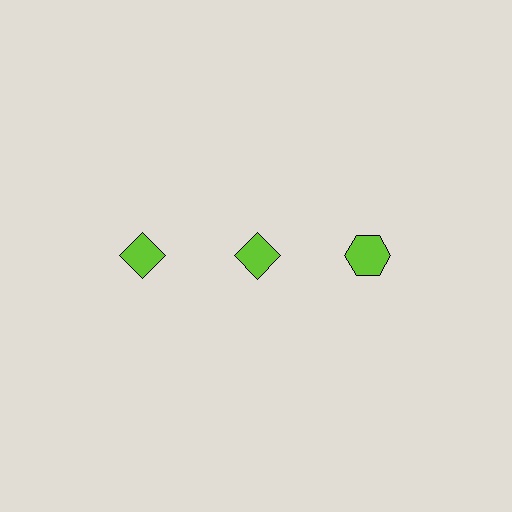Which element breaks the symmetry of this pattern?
The lime hexagon in the top row, center column breaks the symmetry. All other shapes are lime diamonds.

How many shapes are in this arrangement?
There are 3 shapes arranged in a grid pattern.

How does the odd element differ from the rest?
It has a different shape: hexagon instead of diamond.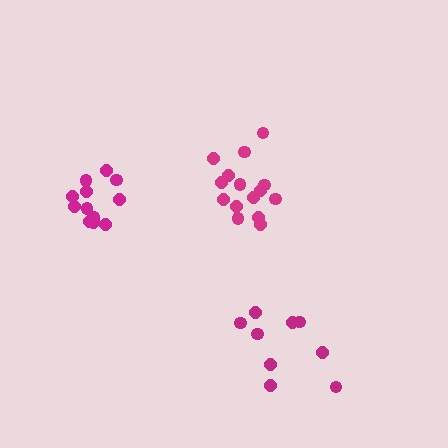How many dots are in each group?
Group 1: 15 dots, Group 2: 12 dots, Group 3: 9 dots (36 total).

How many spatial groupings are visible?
There are 3 spatial groupings.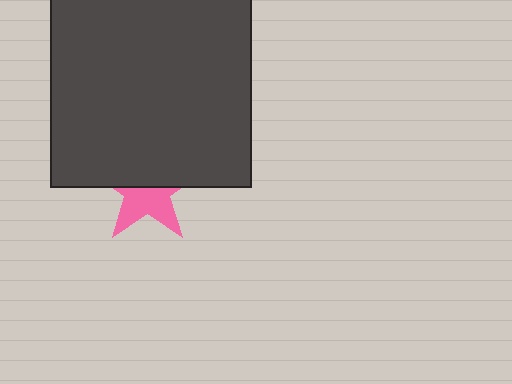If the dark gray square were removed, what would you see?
You would see the complete pink star.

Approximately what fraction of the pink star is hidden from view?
Roughly 50% of the pink star is hidden behind the dark gray square.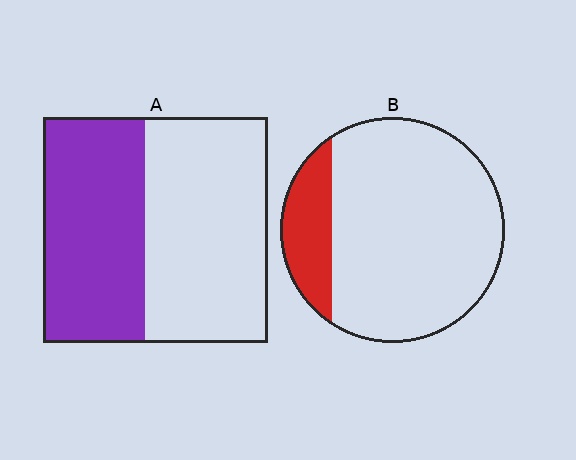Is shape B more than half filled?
No.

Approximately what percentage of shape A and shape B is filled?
A is approximately 45% and B is approximately 15%.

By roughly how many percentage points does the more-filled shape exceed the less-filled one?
By roughly 30 percentage points (A over B).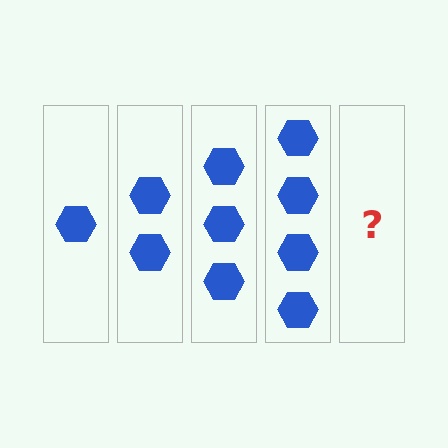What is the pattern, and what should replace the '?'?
The pattern is that each step adds one more hexagon. The '?' should be 5 hexagons.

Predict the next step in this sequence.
The next step is 5 hexagons.